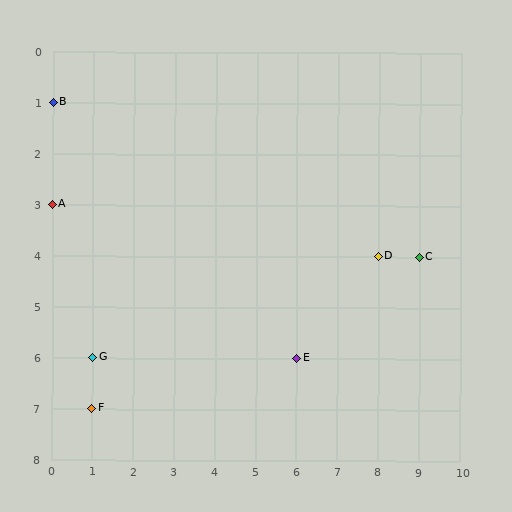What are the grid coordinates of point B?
Point B is at grid coordinates (0, 1).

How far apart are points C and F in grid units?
Points C and F are 8 columns and 3 rows apart (about 8.5 grid units diagonally).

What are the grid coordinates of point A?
Point A is at grid coordinates (0, 3).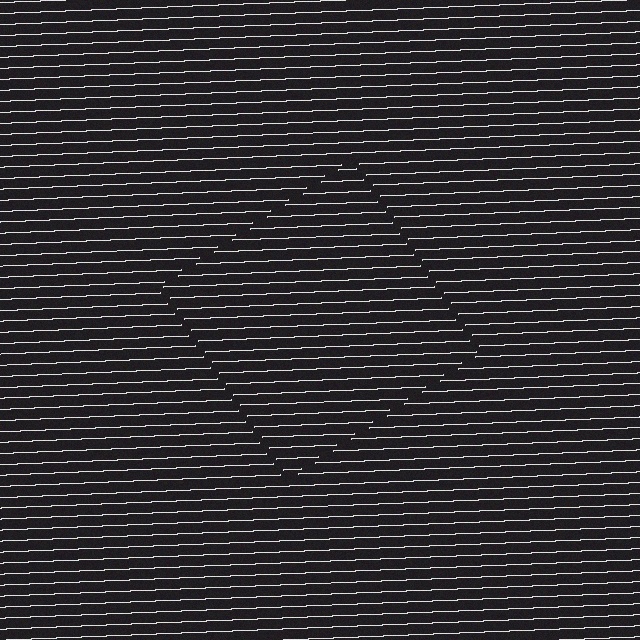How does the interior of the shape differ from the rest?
The interior of the shape contains the same grating, shifted by half a period — the contour is defined by the phase discontinuity where line-ends from the inner and outer gratings abut.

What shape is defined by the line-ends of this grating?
An illusory square. The interior of the shape contains the same grating, shifted by half a period — the contour is defined by the phase discontinuity where line-ends from the inner and outer gratings abut.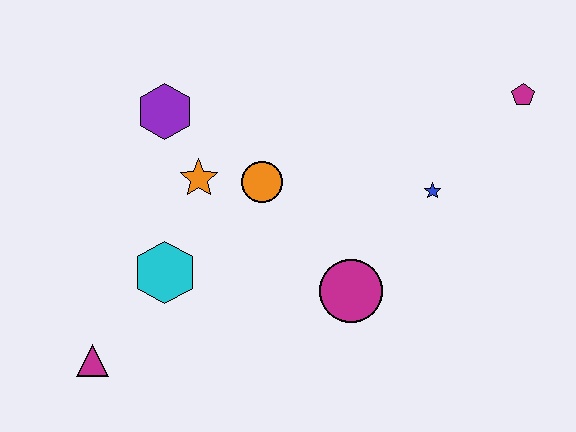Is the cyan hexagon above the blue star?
No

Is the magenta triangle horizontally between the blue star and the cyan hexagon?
No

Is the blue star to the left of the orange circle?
No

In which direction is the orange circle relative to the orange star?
The orange circle is to the right of the orange star.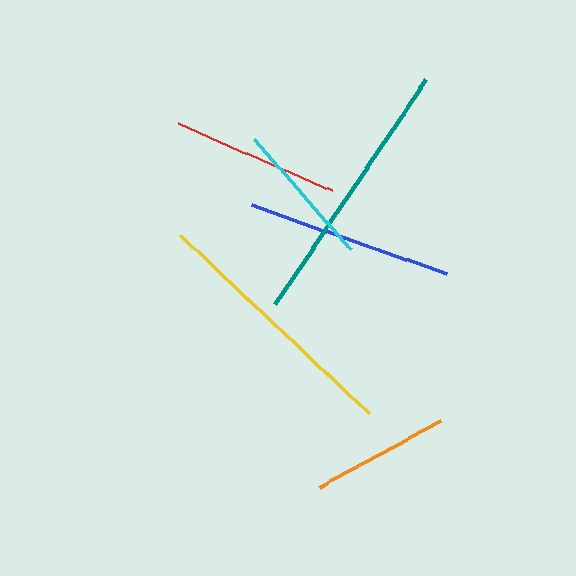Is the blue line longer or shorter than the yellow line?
The yellow line is longer than the blue line.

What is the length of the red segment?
The red segment is approximately 167 pixels long.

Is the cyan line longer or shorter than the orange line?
The cyan line is longer than the orange line.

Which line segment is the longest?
The teal line is the longest at approximately 270 pixels.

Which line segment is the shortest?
The orange line is the shortest at approximately 138 pixels.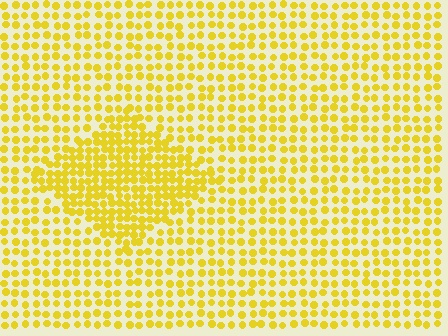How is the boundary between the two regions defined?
The boundary is defined by a change in element density (approximately 1.8x ratio). All elements are the same color, size, and shape.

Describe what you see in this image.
The image contains small yellow elements arranged at two different densities. A diamond-shaped region is visible where the elements are more densely packed than the surrounding area.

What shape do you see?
I see a diamond.